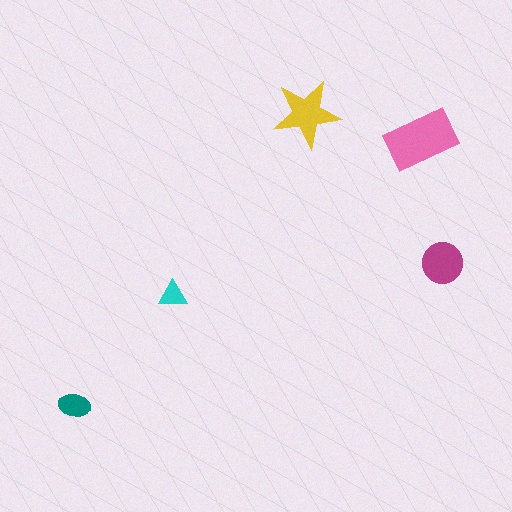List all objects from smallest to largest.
The cyan triangle, the teal ellipse, the magenta circle, the yellow star, the pink rectangle.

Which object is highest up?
The yellow star is topmost.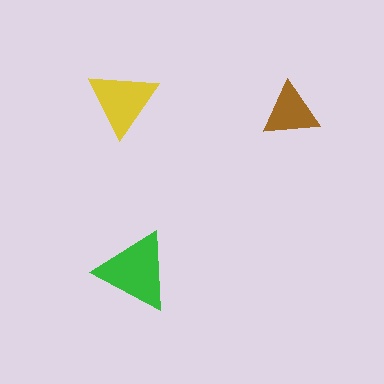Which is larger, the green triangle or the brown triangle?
The green one.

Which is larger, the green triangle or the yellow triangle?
The green one.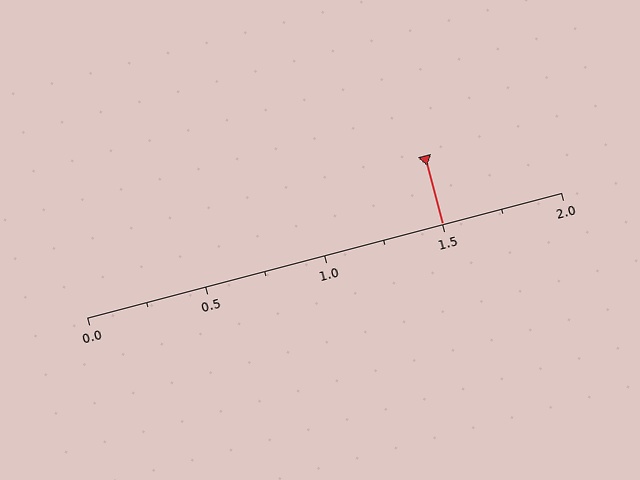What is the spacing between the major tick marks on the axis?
The major ticks are spaced 0.5 apart.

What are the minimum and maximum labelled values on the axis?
The axis runs from 0.0 to 2.0.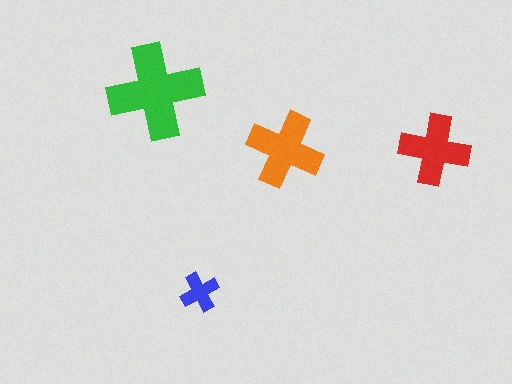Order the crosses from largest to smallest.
the green one, the orange one, the red one, the blue one.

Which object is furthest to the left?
The green cross is leftmost.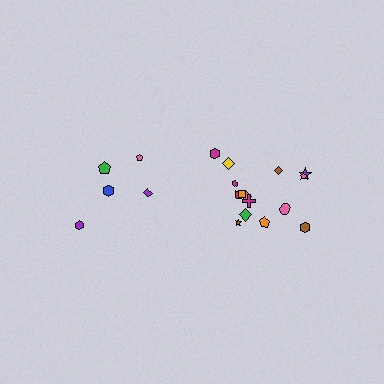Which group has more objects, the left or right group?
The right group.